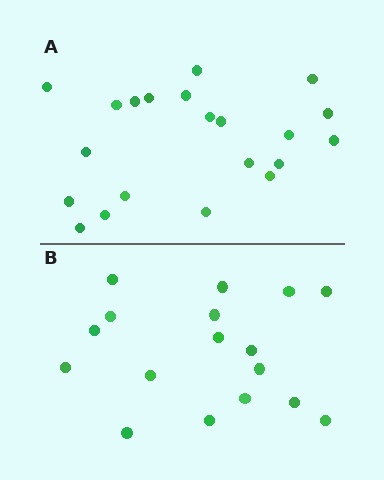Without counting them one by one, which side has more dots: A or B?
Region A (the top region) has more dots.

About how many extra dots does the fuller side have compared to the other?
Region A has about 4 more dots than region B.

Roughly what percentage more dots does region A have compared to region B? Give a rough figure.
About 25% more.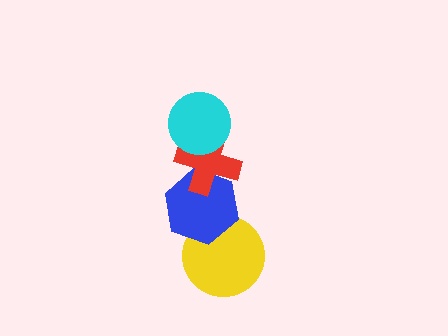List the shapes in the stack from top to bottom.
From top to bottom: the cyan circle, the red cross, the blue hexagon, the yellow circle.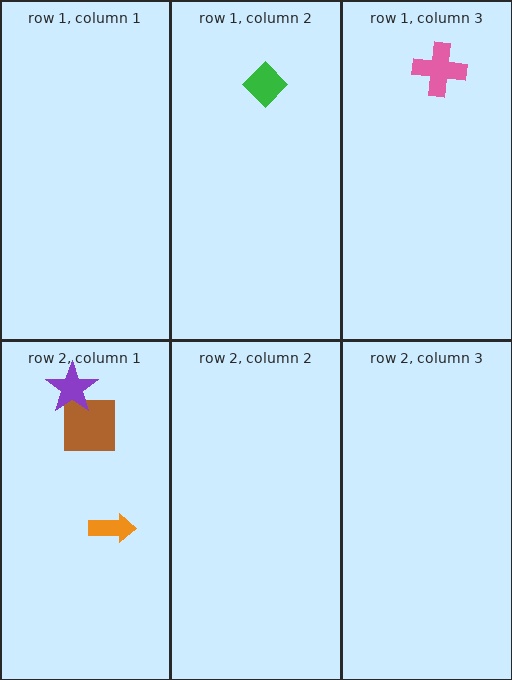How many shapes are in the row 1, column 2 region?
1.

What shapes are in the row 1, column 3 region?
The pink cross.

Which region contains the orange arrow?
The row 2, column 1 region.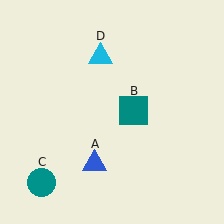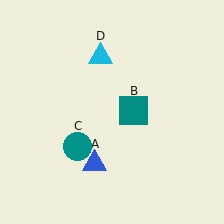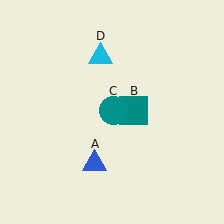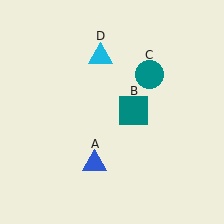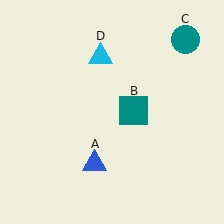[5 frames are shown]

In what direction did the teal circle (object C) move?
The teal circle (object C) moved up and to the right.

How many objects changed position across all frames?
1 object changed position: teal circle (object C).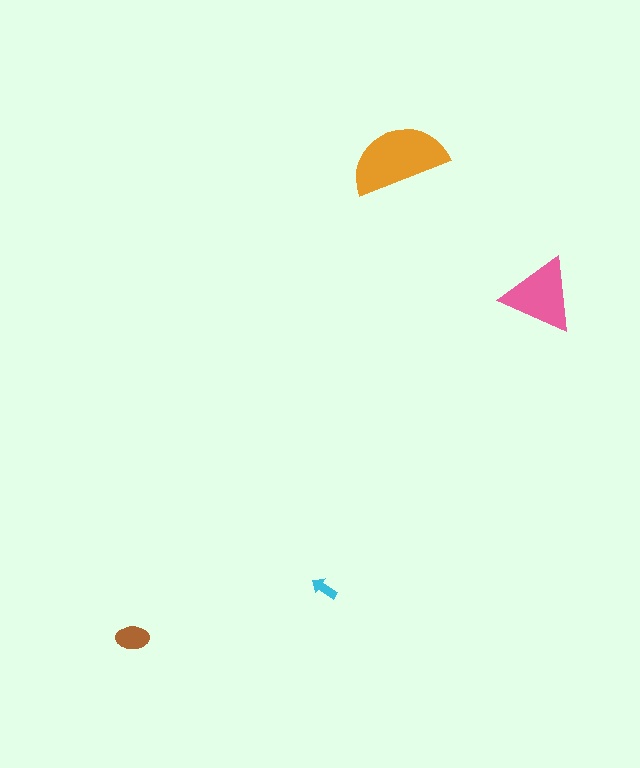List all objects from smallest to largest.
The cyan arrow, the brown ellipse, the pink triangle, the orange semicircle.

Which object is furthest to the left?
The brown ellipse is leftmost.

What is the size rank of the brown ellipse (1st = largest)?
3rd.